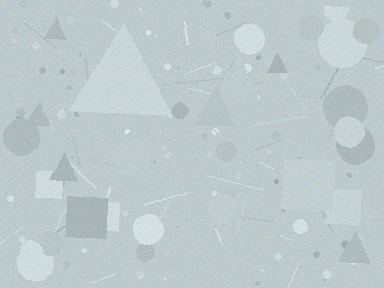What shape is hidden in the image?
A triangle is hidden in the image.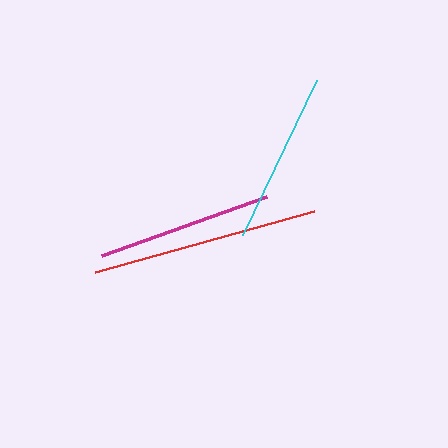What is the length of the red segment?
The red segment is approximately 228 pixels long.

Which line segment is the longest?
The red line is the longest at approximately 228 pixels.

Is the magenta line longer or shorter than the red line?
The red line is longer than the magenta line.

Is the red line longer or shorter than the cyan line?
The red line is longer than the cyan line.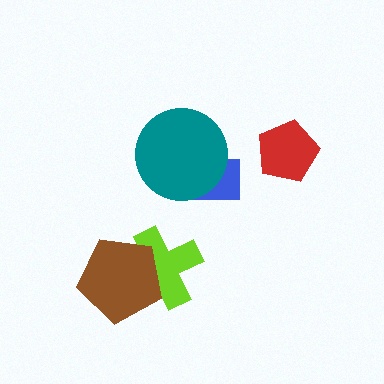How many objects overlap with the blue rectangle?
1 object overlaps with the blue rectangle.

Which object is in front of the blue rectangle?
The teal circle is in front of the blue rectangle.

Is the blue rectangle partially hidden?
Yes, it is partially covered by another shape.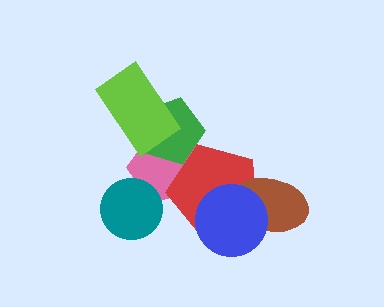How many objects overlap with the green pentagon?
3 objects overlap with the green pentagon.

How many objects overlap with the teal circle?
1 object overlaps with the teal circle.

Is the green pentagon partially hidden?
Yes, it is partially covered by another shape.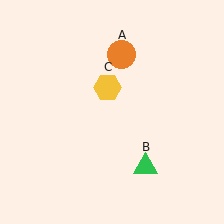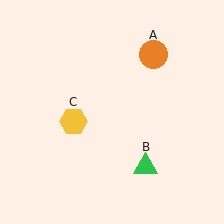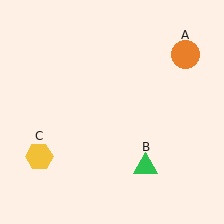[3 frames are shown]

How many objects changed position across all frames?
2 objects changed position: orange circle (object A), yellow hexagon (object C).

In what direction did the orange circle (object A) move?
The orange circle (object A) moved right.